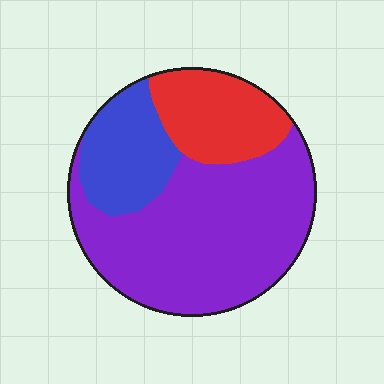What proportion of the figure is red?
Red covers 21% of the figure.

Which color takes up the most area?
Purple, at roughly 60%.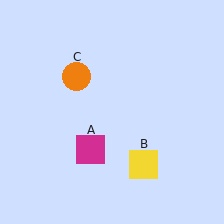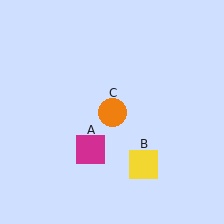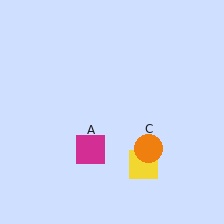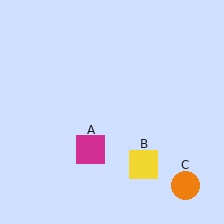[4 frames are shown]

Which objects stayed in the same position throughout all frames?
Magenta square (object A) and yellow square (object B) remained stationary.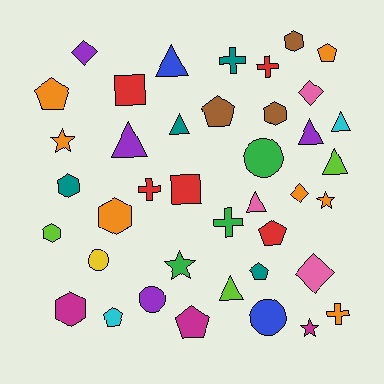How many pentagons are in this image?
There are 7 pentagons.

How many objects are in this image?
There are 40 objects.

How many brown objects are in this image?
There are 3 brown objects.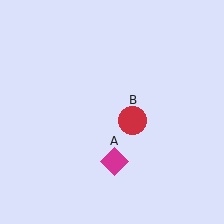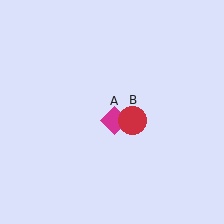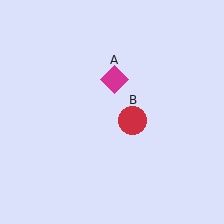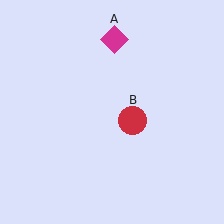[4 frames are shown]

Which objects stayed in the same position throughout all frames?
Red circle (object B) remained stationary.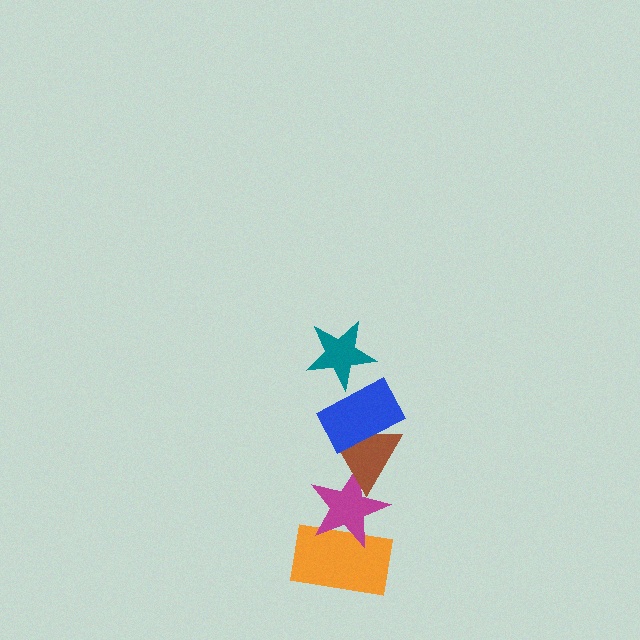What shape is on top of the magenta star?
The brown triangle is on top of the magenta star.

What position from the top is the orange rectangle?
The orange rectangle is 5th from the top.